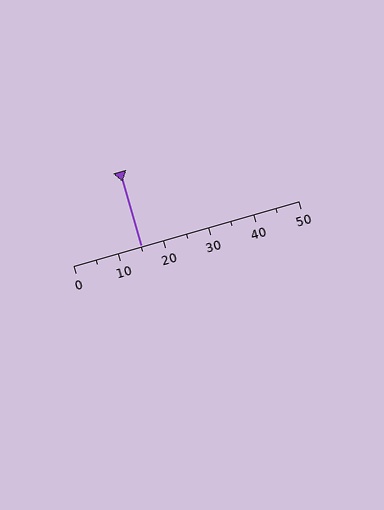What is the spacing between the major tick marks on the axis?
The major ticks are spaced 10 apart.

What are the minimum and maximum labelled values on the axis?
The axis runs from 0 to 50.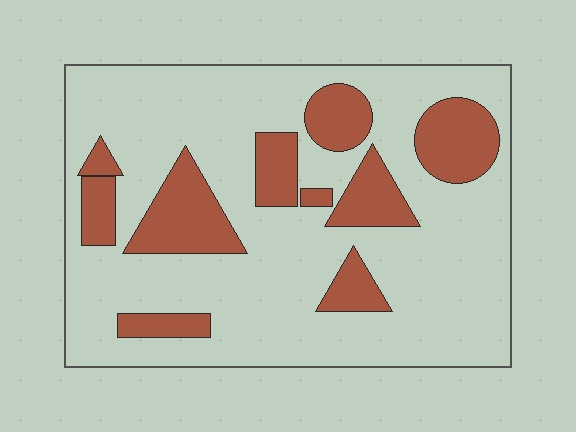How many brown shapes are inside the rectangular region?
10.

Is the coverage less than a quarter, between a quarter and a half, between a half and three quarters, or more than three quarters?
Less than a quarter.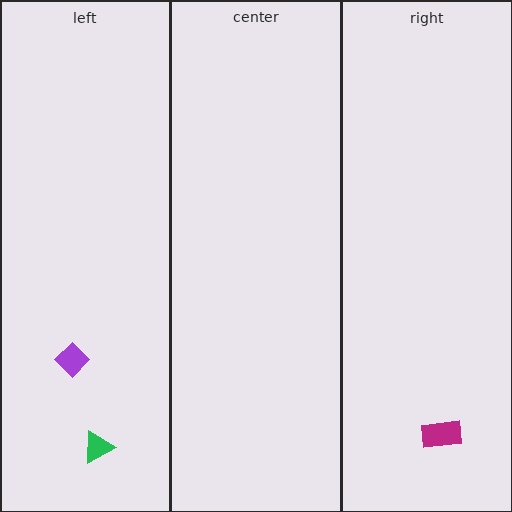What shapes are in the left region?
The green triangle, the purple diamond.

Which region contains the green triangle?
The left region.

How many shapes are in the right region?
1.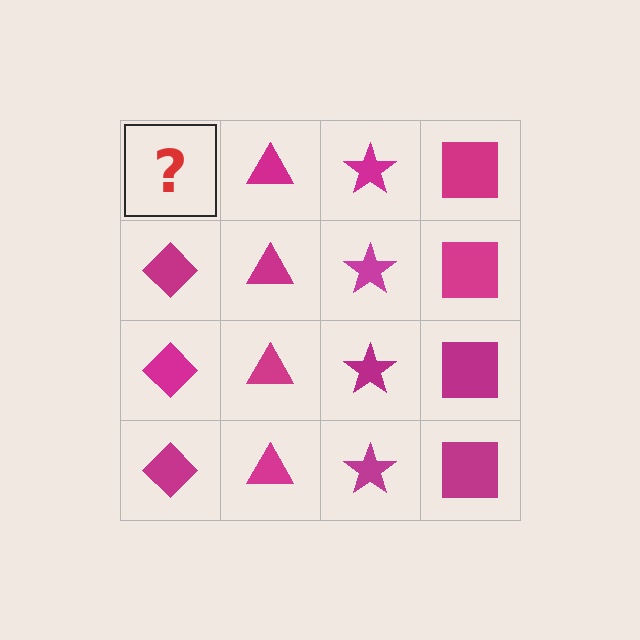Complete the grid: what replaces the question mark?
The question mark should be replaced with a magenta diamond.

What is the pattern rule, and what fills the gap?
The rule is that each column has a consistent shape. The gap should be filled with a magenta diamond.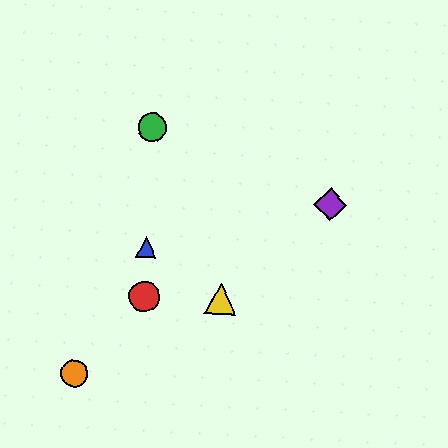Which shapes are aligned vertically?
The red circle, the blue triangle, the green circle are aligned vertically.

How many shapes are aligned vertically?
3 shapes (the red circle, the blue triangle, the green circle) are aligned vertically.